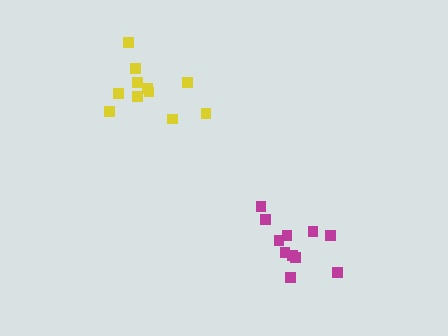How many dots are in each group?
Group 1: 11 dots, Group 2: 11 dots (22 total).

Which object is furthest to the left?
The yellow cluster is leftmost.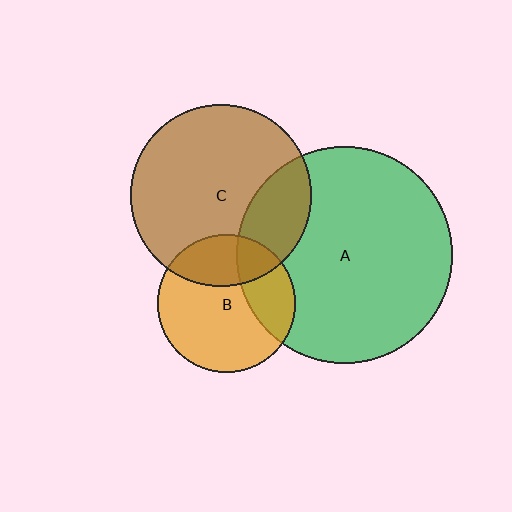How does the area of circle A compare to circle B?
Approximately 2.5 times.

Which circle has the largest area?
Circle A (green).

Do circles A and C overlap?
Yes.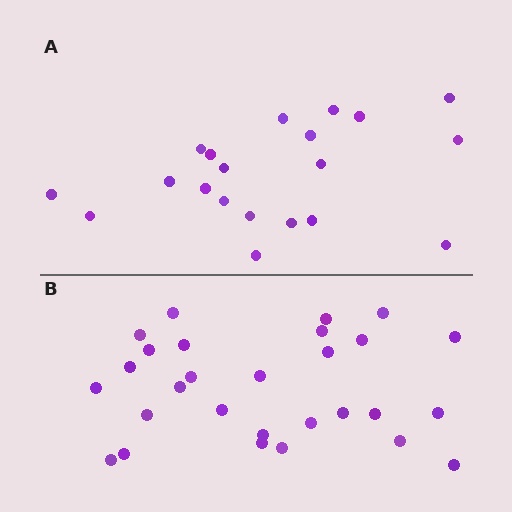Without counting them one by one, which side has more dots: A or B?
Region B (the bottom region) has more dots.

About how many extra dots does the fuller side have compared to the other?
Region B has roughly 8 or so more dots than region A.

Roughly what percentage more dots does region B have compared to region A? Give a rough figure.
About 40% more.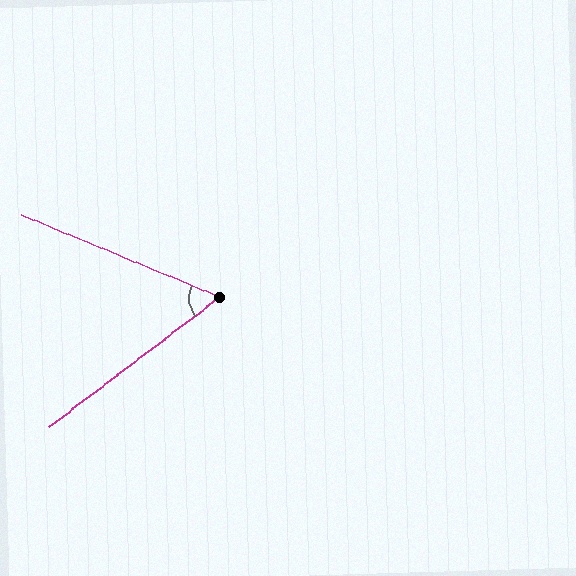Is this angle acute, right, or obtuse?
It is acute.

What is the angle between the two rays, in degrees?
Approximately 60 degrees.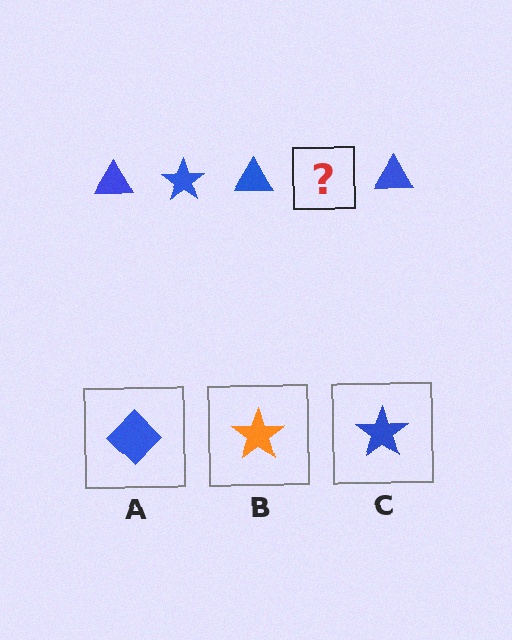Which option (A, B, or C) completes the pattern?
C.